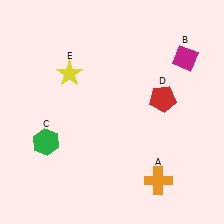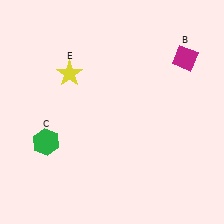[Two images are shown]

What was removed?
The red pentagon (D), the orange cross (A) were removed in Image 2.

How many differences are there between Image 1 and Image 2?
There are 2 differences between the two images.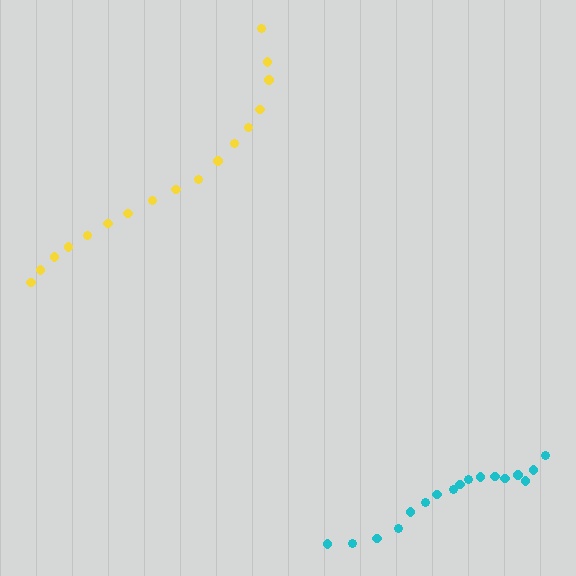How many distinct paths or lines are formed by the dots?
There are 2 distinct paths.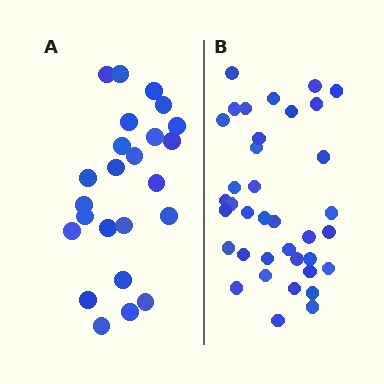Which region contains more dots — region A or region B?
Region B (the right region) has more dots.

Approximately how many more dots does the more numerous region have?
Region B has approximately 15 more dots than region A.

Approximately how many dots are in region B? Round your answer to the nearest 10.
About 40 dots. (The exact count is 37, which rounds to 40.)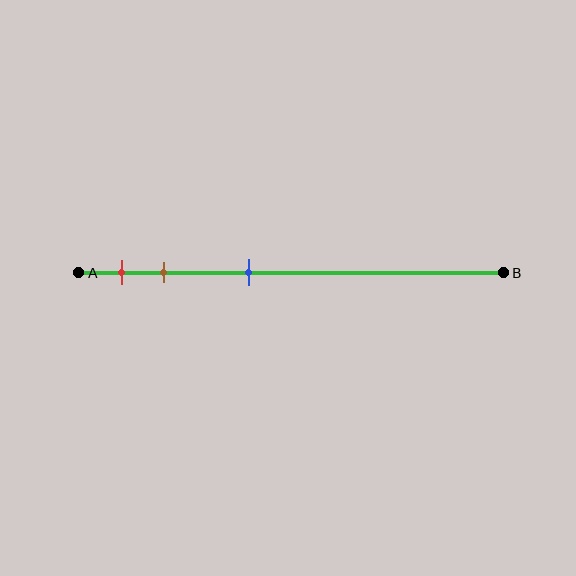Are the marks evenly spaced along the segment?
No, the marks are not evenly spaced.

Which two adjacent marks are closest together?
The red and brown marks are the closest adjacent pair.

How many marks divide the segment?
There are 3 marks dividing the segment.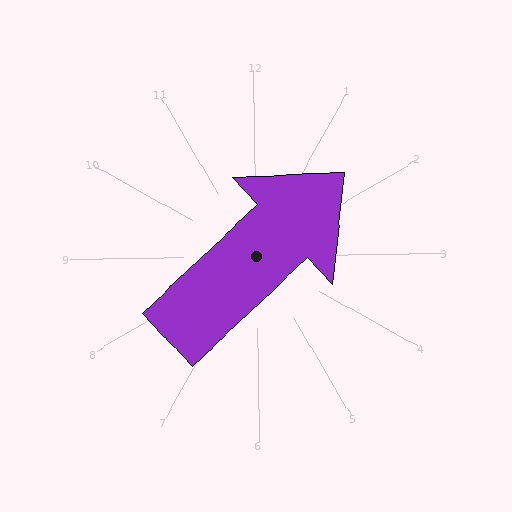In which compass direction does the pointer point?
Northeast.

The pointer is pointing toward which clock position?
Roughly 2 o'clock.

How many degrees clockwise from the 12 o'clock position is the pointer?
Approximately 47 degrees.